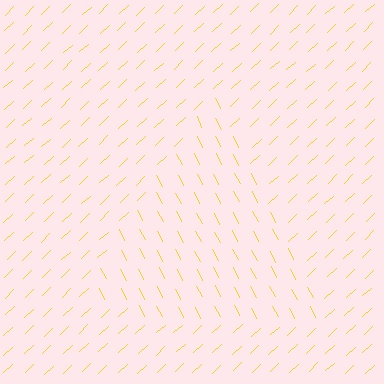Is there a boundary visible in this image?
Yes, there is a texture boundary formed by a change in line orientation.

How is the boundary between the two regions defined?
The boundary is defined purely by a change in line orientation (approximately 74 degrees difference). All lines are the same color and thickness.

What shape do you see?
I see a triangle.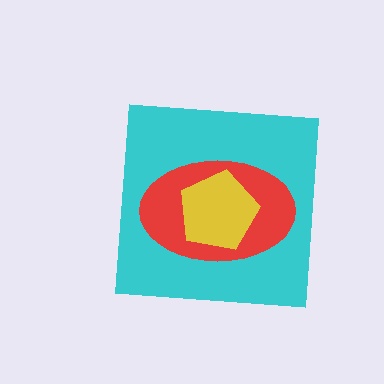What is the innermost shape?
The yellow pentagon.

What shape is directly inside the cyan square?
The red ellipse.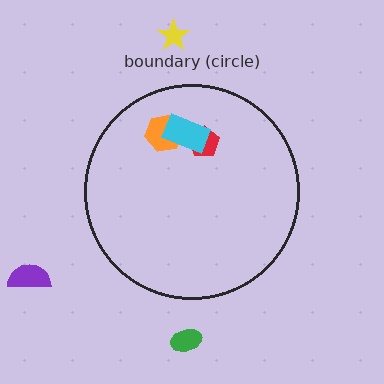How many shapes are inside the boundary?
3 inside, 3 outside.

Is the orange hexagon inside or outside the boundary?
Inside.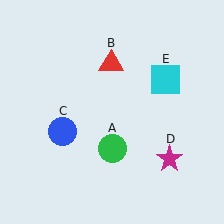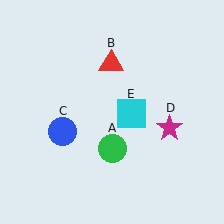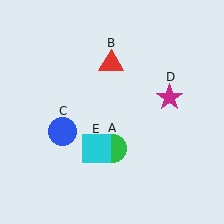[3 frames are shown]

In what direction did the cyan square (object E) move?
The cyan square (object E) moved down and to the left.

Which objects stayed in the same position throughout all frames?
Green circle (object A) and red triangle (object B) and blue circle (object C) remained stationary.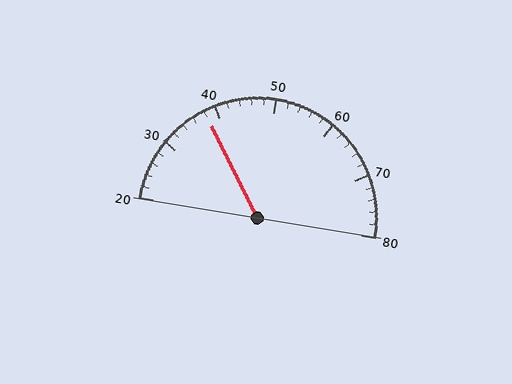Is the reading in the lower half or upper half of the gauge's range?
The reading is in the lower half of the range (20 to 80).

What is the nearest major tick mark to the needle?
The nearest major tick mark is 40.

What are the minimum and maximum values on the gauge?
The gauge ranges from 20 to 80.